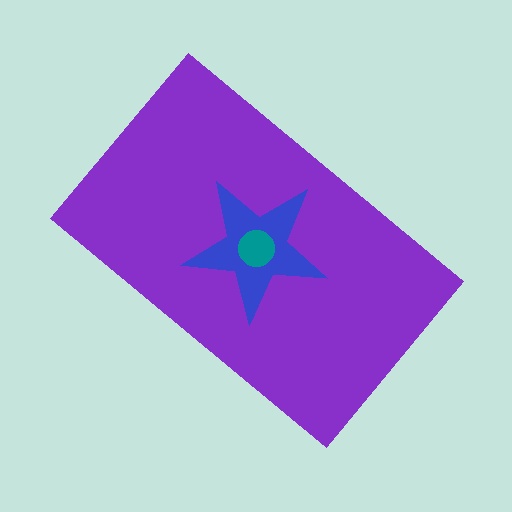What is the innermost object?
The teal circle.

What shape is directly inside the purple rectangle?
The blue star.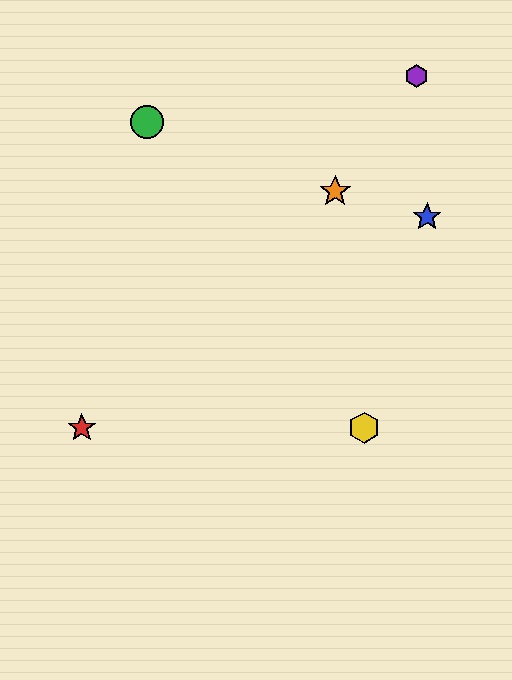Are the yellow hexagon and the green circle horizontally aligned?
No, the yellow hexagon is at y≈428 and the green circle is at y≈122.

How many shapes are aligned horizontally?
2 shapes (the red star, the yellow hexagon) are aligned horizontally.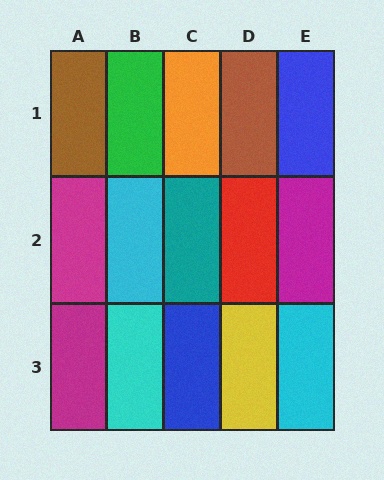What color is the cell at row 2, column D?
Red.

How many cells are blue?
2 cells are blue.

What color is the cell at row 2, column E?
Magenta.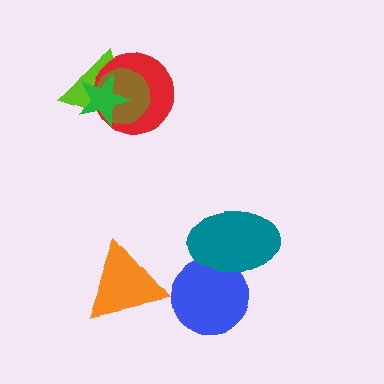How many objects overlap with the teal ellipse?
1 object overlaps with the teal ellipse.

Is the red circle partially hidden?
Yes, it is partially covered by another shape.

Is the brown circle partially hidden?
Yes, it is partially covered by another shape.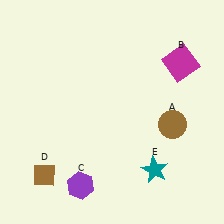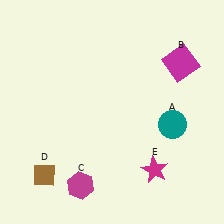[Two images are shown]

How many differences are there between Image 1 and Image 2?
There are 3 differences between the two images.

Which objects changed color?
A changed from brown to teal. C changed from purple to magenta. E changed from teal to magenta.